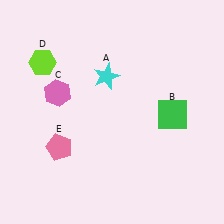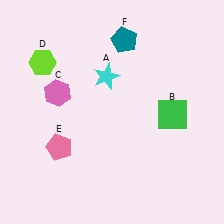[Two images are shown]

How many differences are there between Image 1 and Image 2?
There is 1 difference between the two images.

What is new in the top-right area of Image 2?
A teal pentagon (F) was added in the top-right area of Image 2.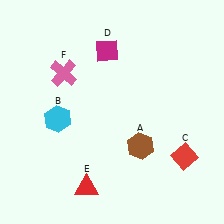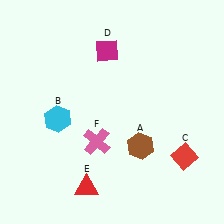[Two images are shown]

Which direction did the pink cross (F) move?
The pink cross (F) moved down.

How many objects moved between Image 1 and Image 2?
1 object moved between the two images.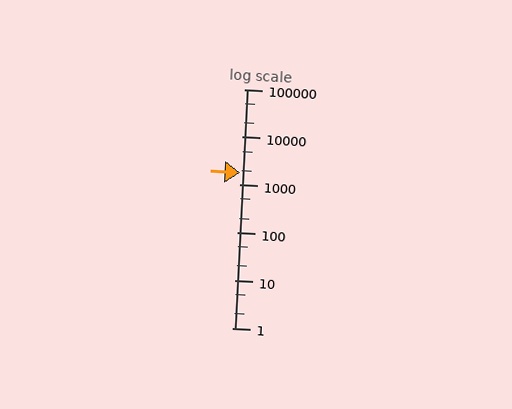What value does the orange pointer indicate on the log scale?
The pointer indicates approximately 1800.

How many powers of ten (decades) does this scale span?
The scale spans 5 decades, from 1 to 100000.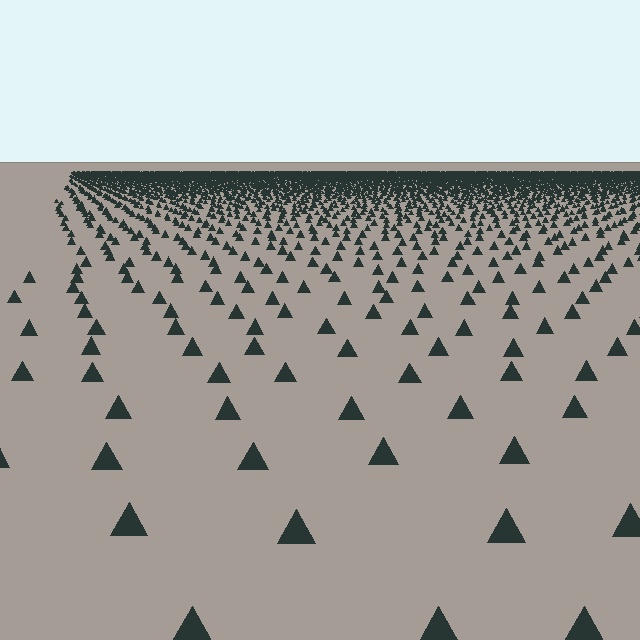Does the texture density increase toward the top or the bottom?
Density increases toward the top.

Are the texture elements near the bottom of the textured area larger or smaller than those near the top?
Larger. Near the bottom, elements are closer to the viewer and appear at a bigger on-screen size.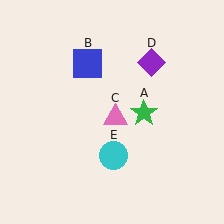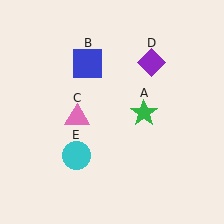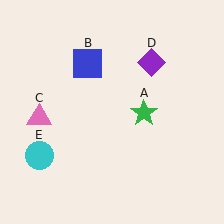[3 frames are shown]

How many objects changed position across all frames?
2 objects changed position: pink triangle (object C), cyan circle (object E).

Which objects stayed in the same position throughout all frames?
Green star (object A) and blue square (object B) and purple diamond (object D) remained stationary.